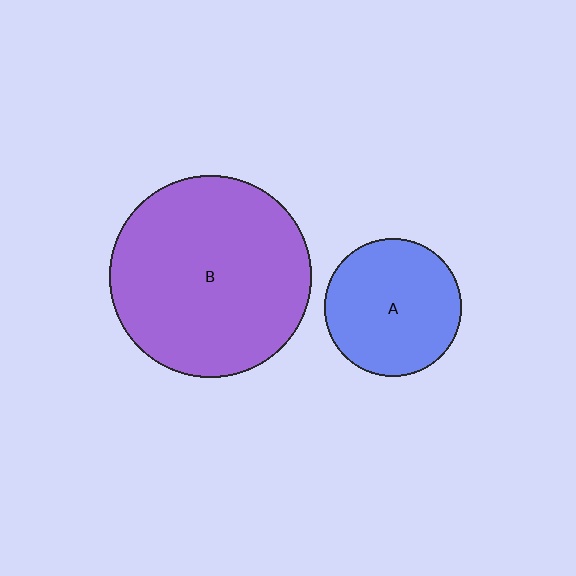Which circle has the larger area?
Circle B (purple).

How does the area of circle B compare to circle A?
Approximately 2.1 times.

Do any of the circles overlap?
No, none of the circles overlap.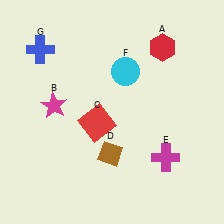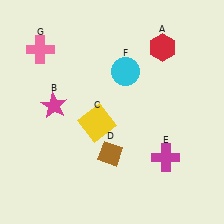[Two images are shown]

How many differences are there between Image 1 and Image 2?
There are 2 differences between the two images.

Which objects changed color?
C changed from red to yellow. G changed from blue to pink.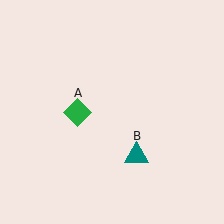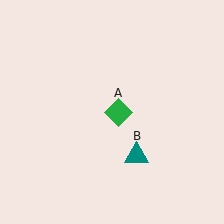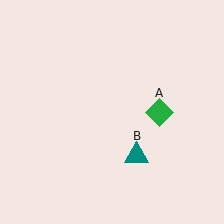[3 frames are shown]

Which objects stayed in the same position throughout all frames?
Teal triangle (object B) remained stationary.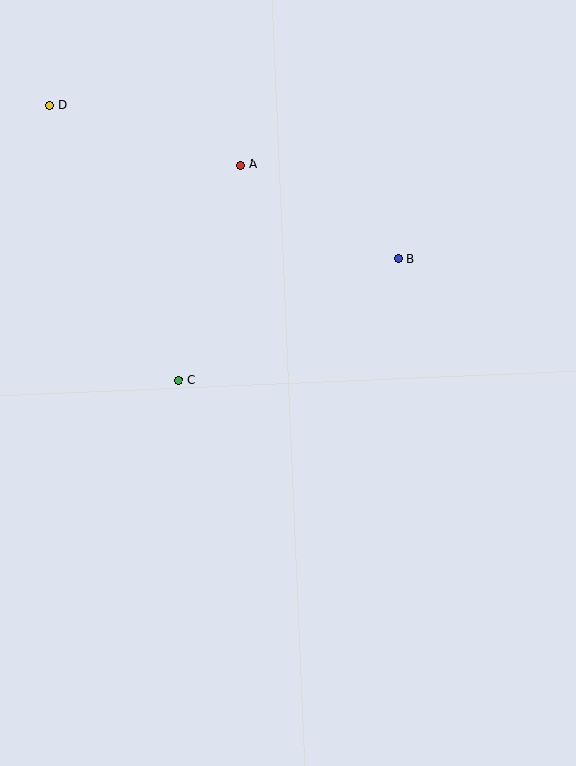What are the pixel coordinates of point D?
Point D is at (50, 106).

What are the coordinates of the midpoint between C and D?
The midpoint between C and D is at (114, 243).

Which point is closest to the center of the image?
Point C at (179, 380) is closest to the center.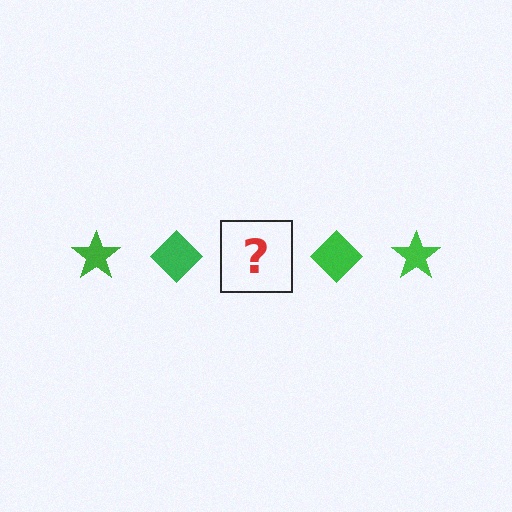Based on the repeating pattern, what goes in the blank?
The blank should be a green star.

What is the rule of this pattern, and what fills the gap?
The rule is that the pattern cycles through star, diamond shapes in green. The gap should be filled with a green star.